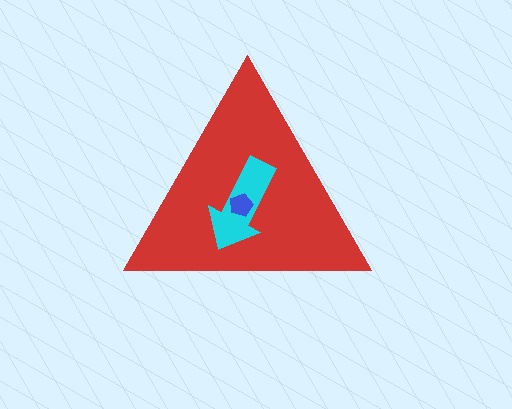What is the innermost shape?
The blue pentagon.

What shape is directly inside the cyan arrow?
The blue pentagon.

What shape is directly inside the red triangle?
The cyan arrow.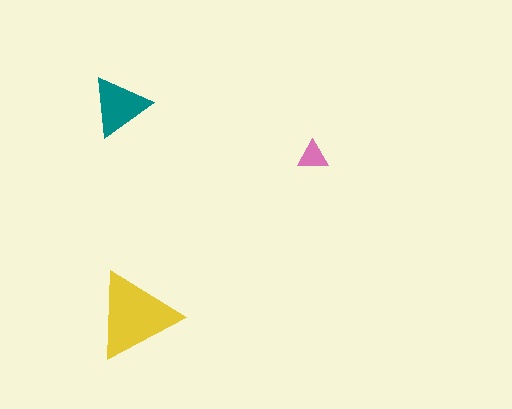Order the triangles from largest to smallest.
the yellow one, the teal one, the pink one.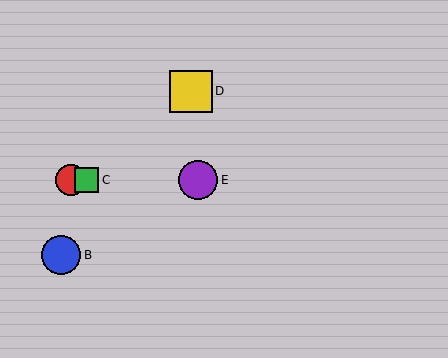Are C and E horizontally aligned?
Yes, both are at y≈180.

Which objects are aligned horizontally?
Objects A, C, E are aligned horizontally.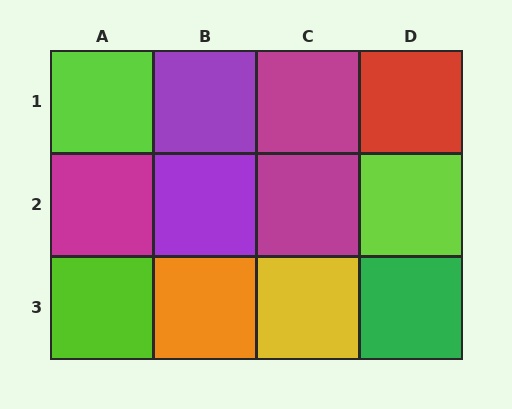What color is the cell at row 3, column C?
Yellow.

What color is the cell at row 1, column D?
Red.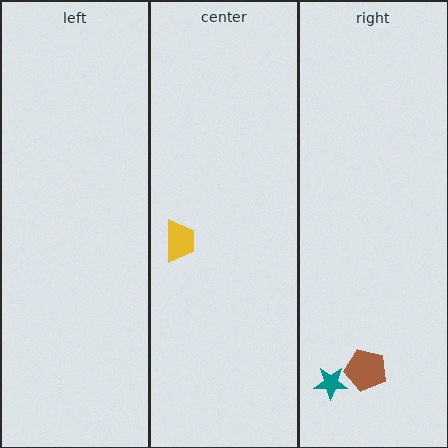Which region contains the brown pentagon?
The right region.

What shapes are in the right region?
The brown pentagon, the teal star.